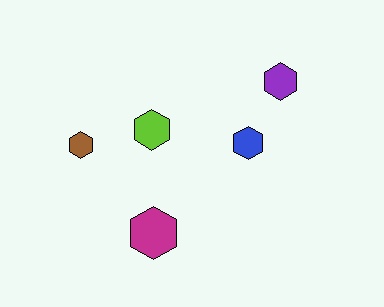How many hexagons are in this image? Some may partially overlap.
There are 5 hexagons.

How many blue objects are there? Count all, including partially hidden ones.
There is 1 blue object.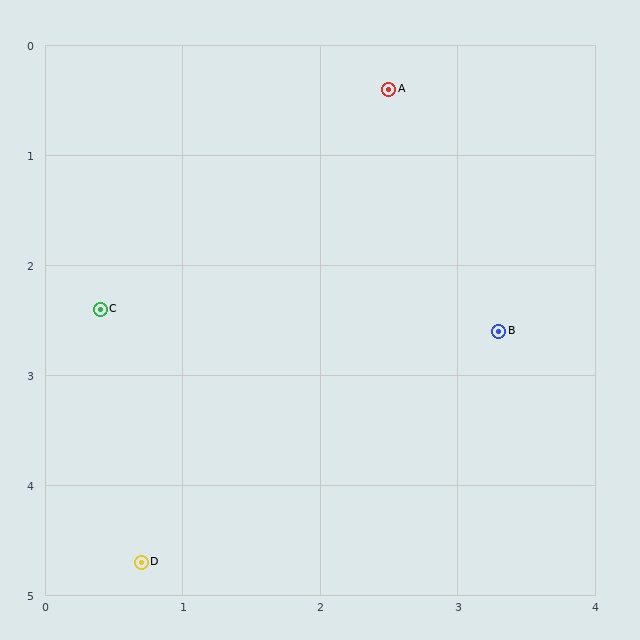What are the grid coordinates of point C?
Point C is at approximately (0.4, 2.4).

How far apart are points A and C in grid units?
Points A and C are about 2.9 grid units apart.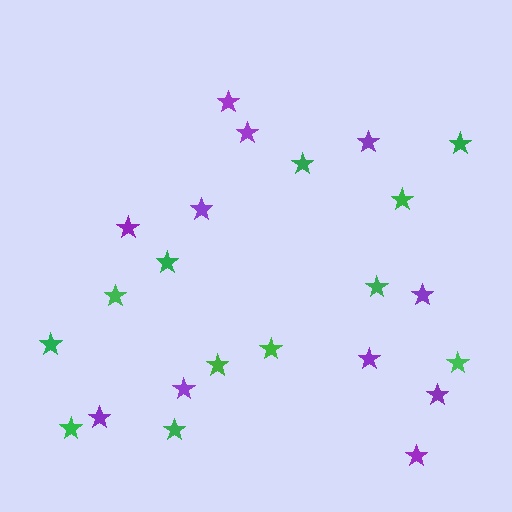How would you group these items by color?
There are 2 groups: one group of green stars (12) and one group of purple stars (11).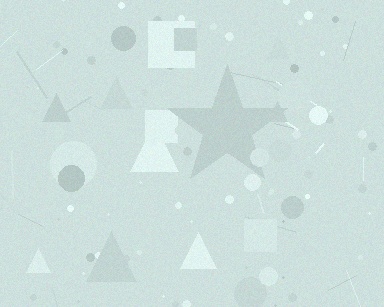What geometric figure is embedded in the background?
A star is embedded in the background.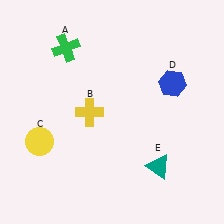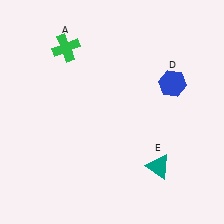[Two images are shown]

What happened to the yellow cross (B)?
The yellow cross (B) was removed in Image 2. It was in the bottom-left area of Image 1.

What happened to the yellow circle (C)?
The yellow circle (C) was removed in Image 2. It was in the bottom-left area of Image 1.